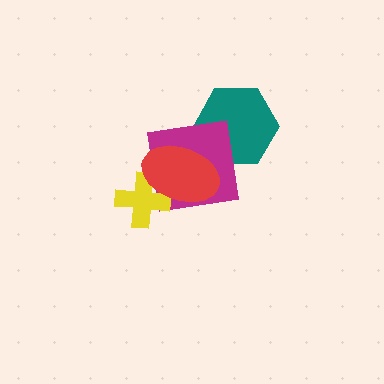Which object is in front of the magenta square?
The red ellipse is in front of the magenta square.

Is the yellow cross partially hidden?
Yes, it is partially covered by another shape.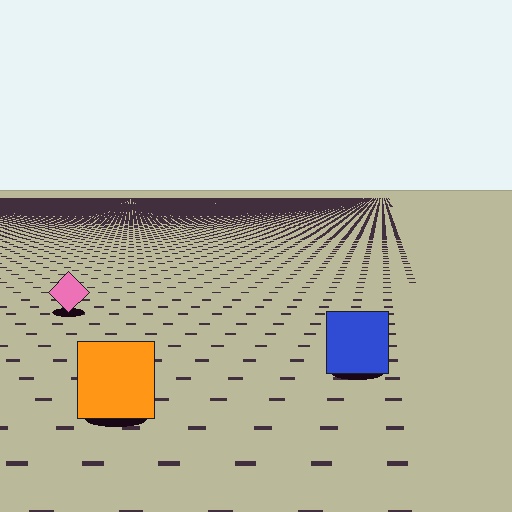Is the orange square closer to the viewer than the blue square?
Yes. The orange square is closer — you can tell from the texture gradient: the ground texture is coarser near it.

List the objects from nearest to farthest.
From nearest to farthest: the orange square, the blue square, the pink diamond.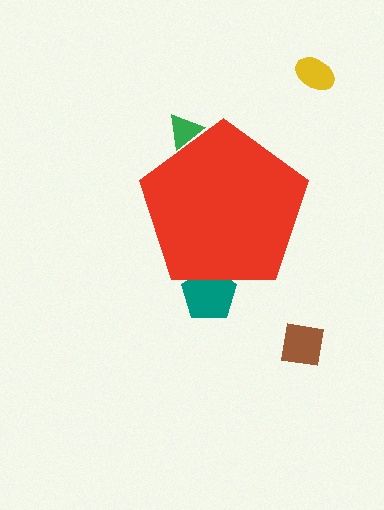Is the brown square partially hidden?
No, the brown square is fully visible.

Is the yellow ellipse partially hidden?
No, the yellow ellipse is fully visible.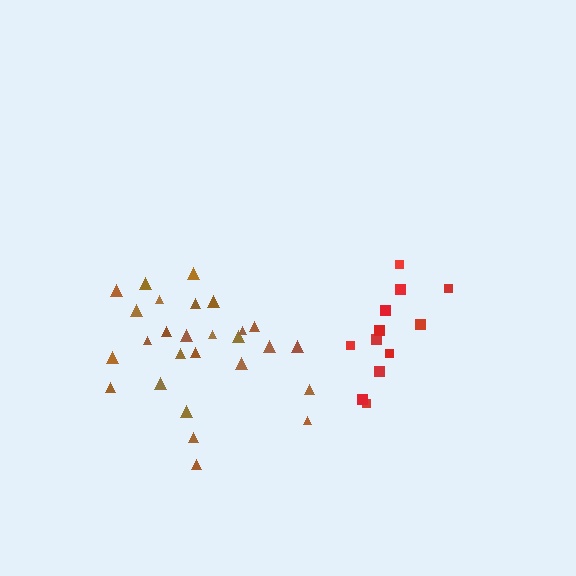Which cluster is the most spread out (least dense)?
Red.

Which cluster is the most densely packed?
Brown.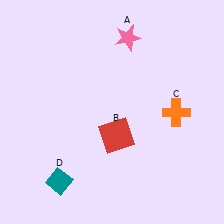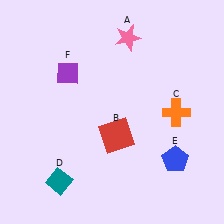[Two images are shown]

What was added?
A blue pentagon (E), a purple diamond (F) were added in Image 2.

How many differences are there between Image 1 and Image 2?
There are 2 differences between the two images.